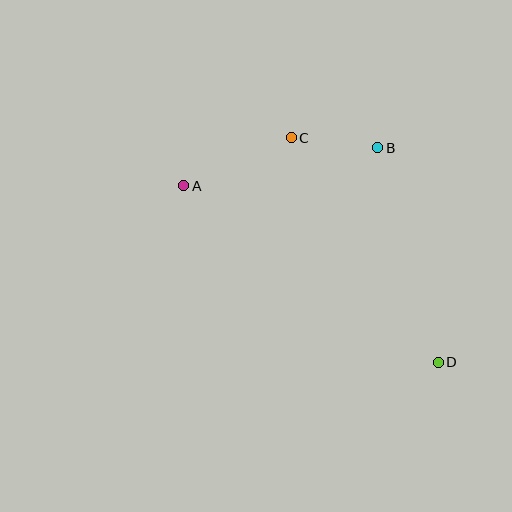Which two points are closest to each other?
Points B and C are closest to each other.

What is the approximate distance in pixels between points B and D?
The distance between B and D is approximately 223 pixels.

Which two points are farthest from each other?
Points A and D are farthest from each other.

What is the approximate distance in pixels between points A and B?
The distance between A and B is approximately 198 pixels.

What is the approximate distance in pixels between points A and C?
The distance between A and C is approximately 118 pixels.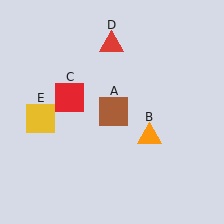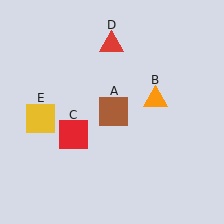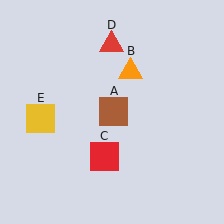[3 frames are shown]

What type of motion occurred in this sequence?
The orange triangle (object B), red square (object C) rotated counterclockwise around the center of the scene.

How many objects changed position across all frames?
2 objects changed position: orange triangle (object B), red square (object C).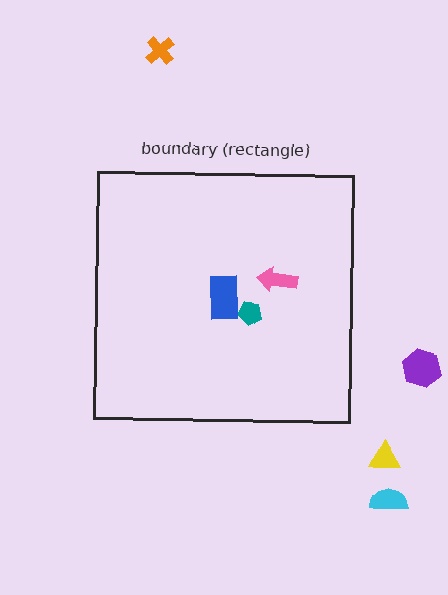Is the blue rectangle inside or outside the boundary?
Inside.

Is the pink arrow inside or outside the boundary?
Inside.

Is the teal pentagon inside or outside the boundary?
Inside.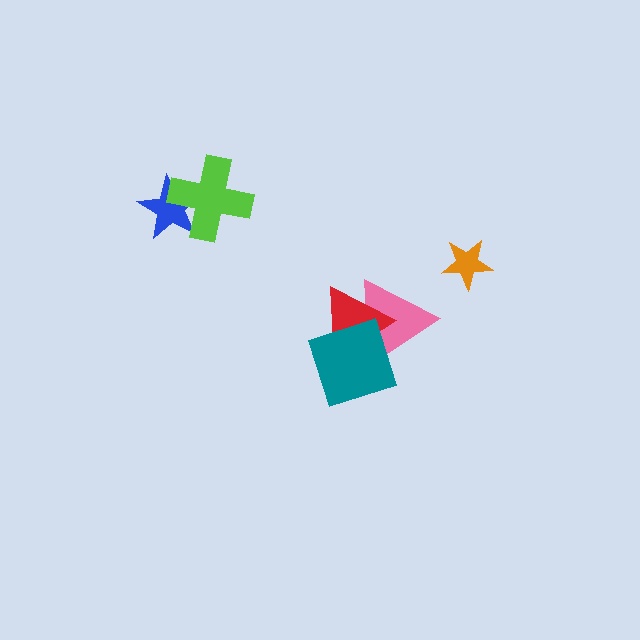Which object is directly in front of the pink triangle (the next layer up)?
The red triangle is directly in front of the pink triangle.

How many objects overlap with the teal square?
2 objects overlap with the teal square.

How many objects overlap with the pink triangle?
2 objects overlap with the pink triangle.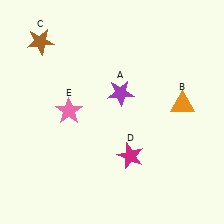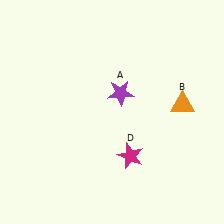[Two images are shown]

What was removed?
The pink star (E), the brown star (C) were removed in Image 2.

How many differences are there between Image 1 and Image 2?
There are 2 differences between the two images.